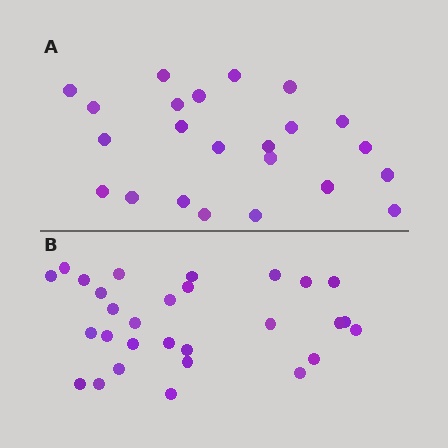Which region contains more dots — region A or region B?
Region B (the bottom region) has more dots.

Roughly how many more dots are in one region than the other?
Region B has about 6 more dots than region A.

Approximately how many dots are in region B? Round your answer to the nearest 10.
About 30 dots. (The exact count is 29, which rounds to 30.)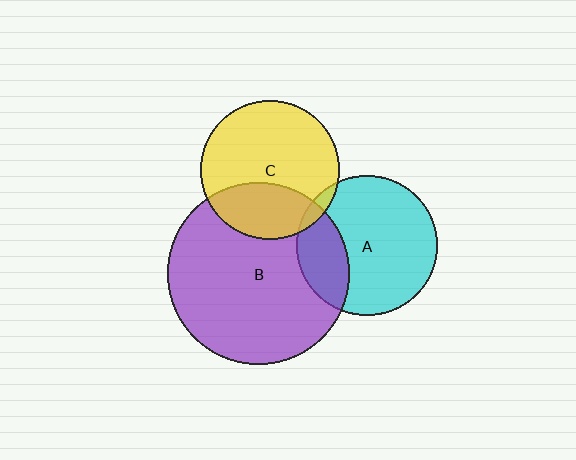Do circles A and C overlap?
Yes.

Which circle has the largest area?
Circle B (purple).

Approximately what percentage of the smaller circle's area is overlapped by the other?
Approximately 5%.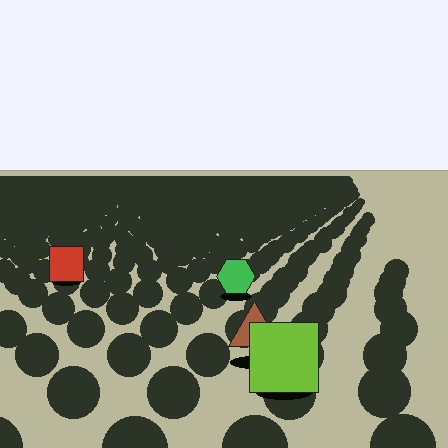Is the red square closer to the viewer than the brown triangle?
No. The brown triangle is closer — you can tell from the texture gradient: the ground texture is coarser near it.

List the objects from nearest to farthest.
From nearest to farthest: the lime square, the brown triangle, the green hexagon, the red square.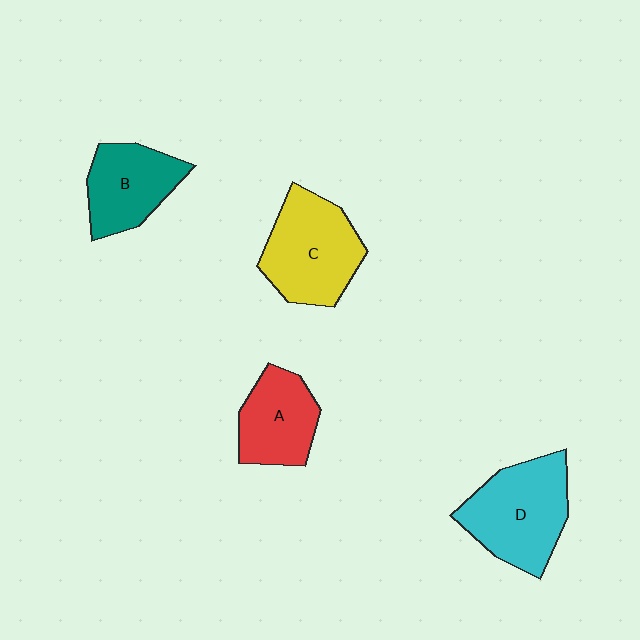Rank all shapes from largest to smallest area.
From largest to smallest: D (cyan), C (yellow), B (teal), A (red).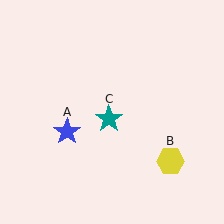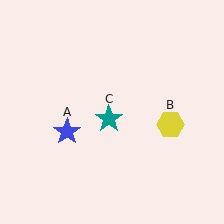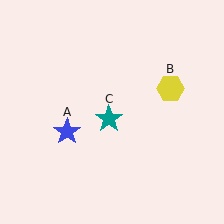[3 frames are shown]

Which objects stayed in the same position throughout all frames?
Blue star (object A) and teal star (object C) remained stationary.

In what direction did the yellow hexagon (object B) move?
The yellow hexagon (object B) moved up.